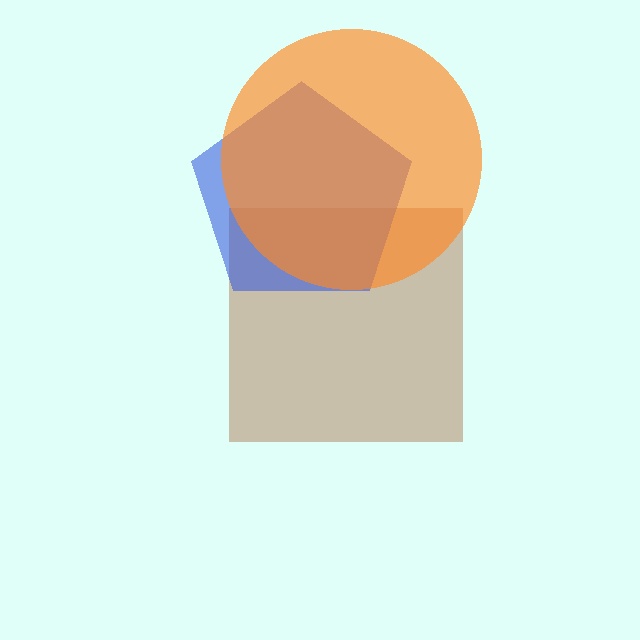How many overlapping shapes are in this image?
There are 3 overlapping shapes in the image.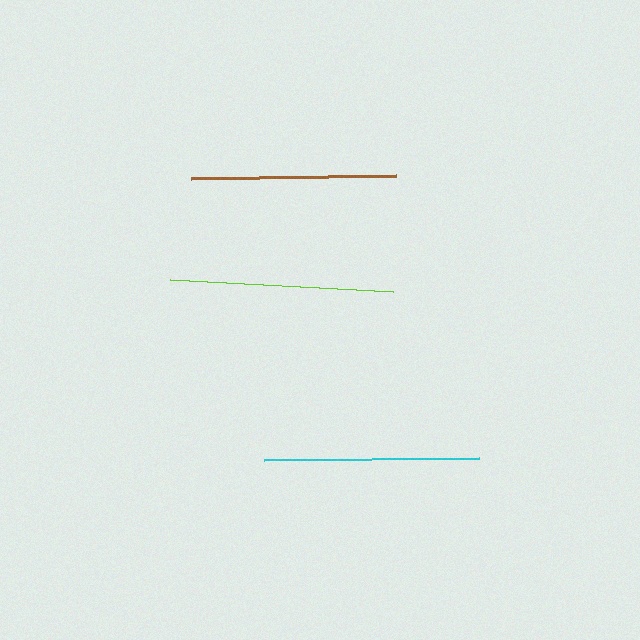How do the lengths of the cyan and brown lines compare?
The cyan and brown lines are approximately the same length.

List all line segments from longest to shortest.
From longest to shortest: lime, cyan, brown.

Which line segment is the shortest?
The brown line is the shortest at approximately 205 pixels.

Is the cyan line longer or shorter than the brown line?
The cyan line is longer than the brown line.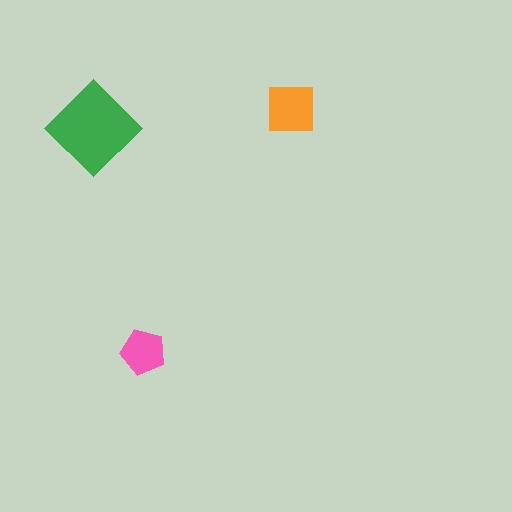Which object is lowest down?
The pink pentagon is bottommost.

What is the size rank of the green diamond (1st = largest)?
1st.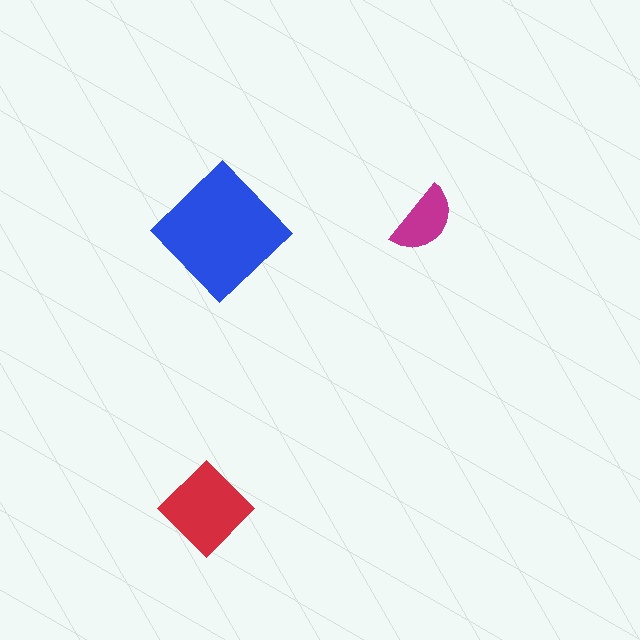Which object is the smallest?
The magenta semicircle.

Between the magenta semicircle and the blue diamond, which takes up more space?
The blue diamond.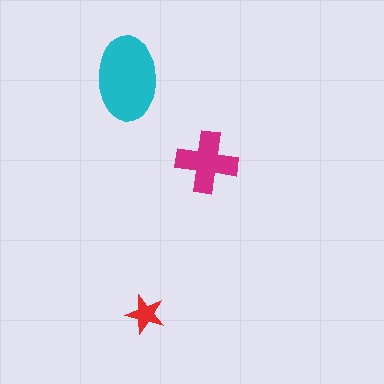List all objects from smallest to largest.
The red star, the magenta cross, the cyan ellipse.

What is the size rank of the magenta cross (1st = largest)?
2nd.